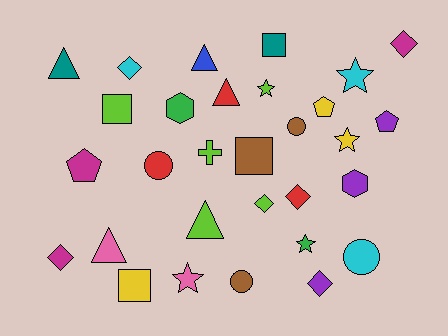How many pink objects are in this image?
There are 2 pink objects.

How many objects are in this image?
There are 30 objects.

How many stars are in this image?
There are 5 stars.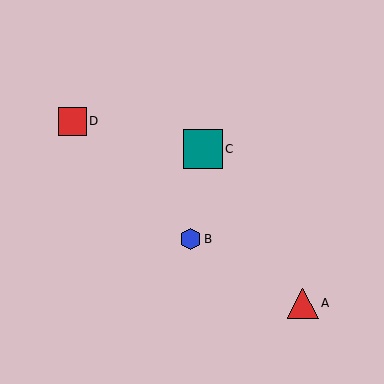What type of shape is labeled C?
Shape C is a teal square.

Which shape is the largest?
The teal square (labeled C) is the largest.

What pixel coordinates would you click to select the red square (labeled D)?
Click at (72, 121) to select the red square D.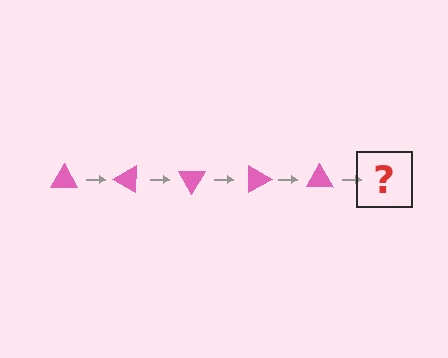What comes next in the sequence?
The next element should be a pink triangle rotated 150 degrees.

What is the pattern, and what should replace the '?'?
The pattern is that the triangle rotates 30 degrees each step. The '?' should be a pink triangle rotated 150 degrees.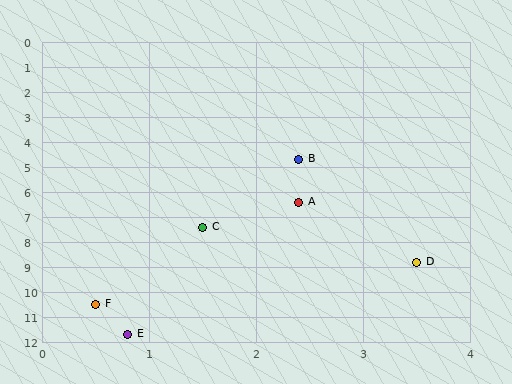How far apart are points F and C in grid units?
Points F and C are about 3.3 grid units apart.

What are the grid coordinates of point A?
Point A is at approximately (2.4, 6.4).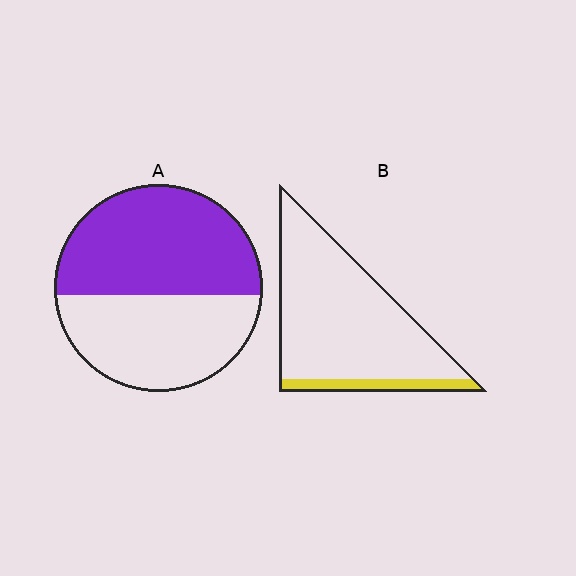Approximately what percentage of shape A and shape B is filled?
A is approximately 55% and B is approximately 10%.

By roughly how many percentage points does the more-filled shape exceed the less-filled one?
By roughly 40 percentage points (A over B).